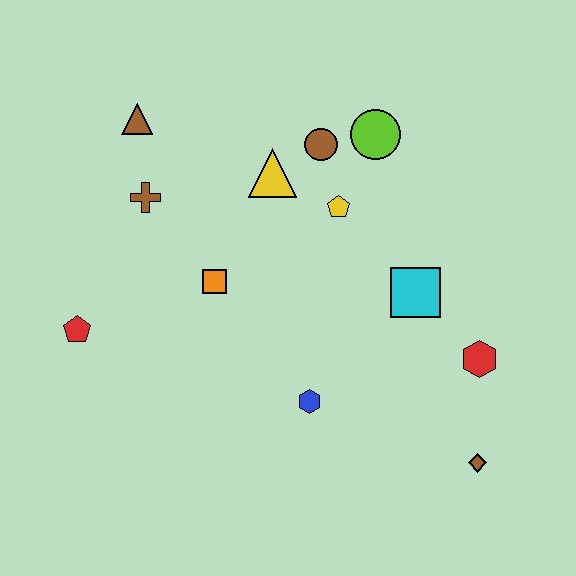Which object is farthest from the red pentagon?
The brown diamond is farthest from the red pentagon.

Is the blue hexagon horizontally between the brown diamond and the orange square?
Yes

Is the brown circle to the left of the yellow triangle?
No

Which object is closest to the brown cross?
The brown triangle is closest to the brown cross.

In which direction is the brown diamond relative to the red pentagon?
The brown diamond is to the right of the red pentagon.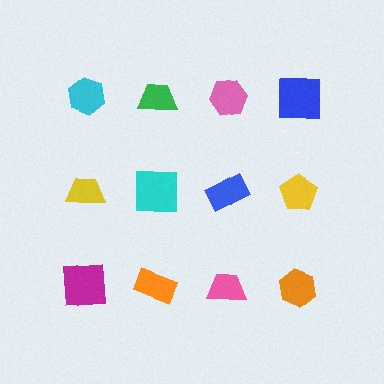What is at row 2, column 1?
A yellow trapezoid.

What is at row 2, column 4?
A yellow pentagon.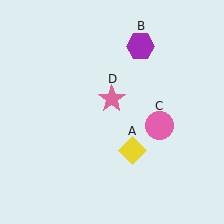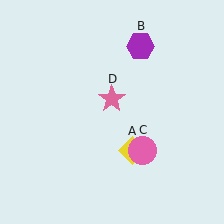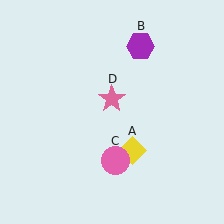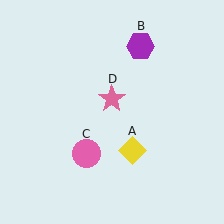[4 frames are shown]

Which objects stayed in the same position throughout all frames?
Yellow diamond (object A) and purple hexagon (object B) and pink star (object D) remained stationary.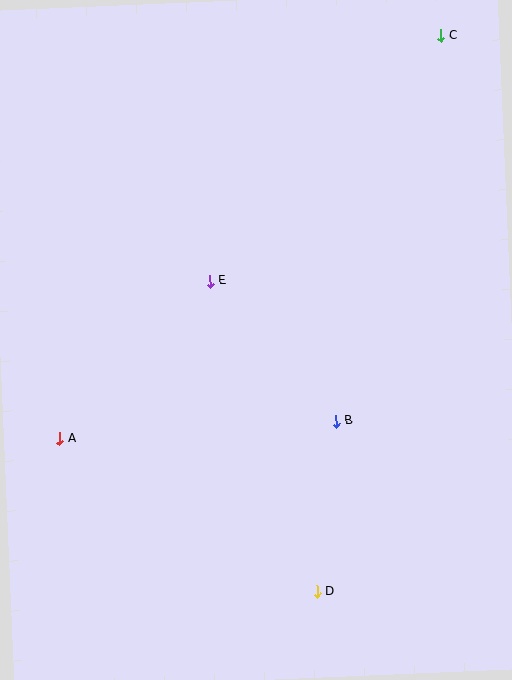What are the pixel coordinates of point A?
Point A is at (60, 439).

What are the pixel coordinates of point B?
Point B is at (336, 421).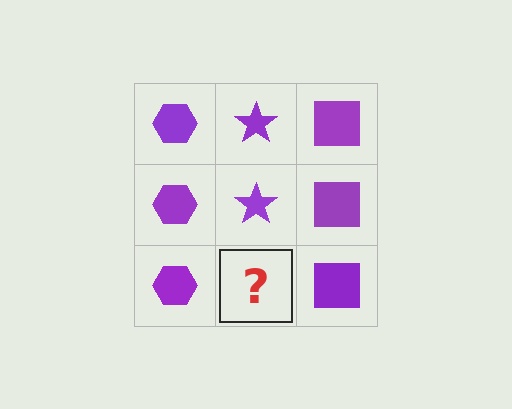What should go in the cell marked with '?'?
The missing cell should contain a purple star.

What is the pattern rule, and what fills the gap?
The rule is that each column has a consistent shape. The gap should be filled with a purple star.